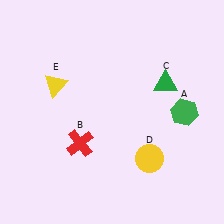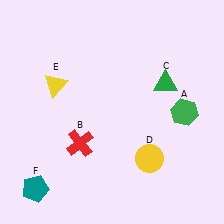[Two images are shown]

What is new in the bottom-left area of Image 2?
A teal pentagon (F) was added in the bottom-left area of Image 2.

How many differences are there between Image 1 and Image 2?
There is 1 difference between the two images.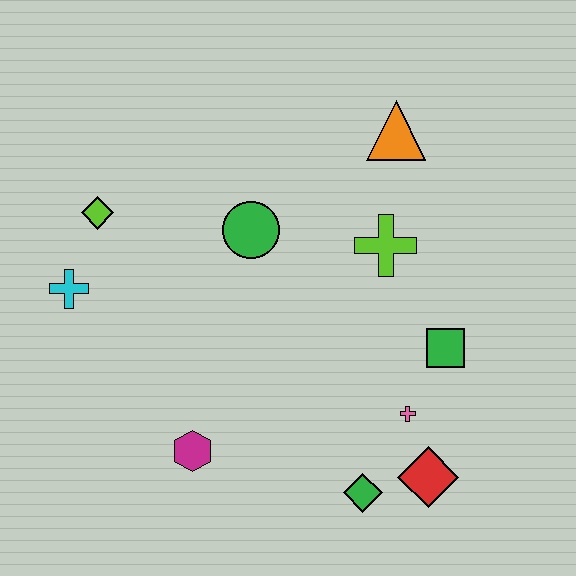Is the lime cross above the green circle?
No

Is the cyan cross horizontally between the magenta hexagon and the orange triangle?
No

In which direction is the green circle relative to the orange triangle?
The green circle is to the left of the orange triangle.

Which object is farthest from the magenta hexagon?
The orange triangle is farthest from the magenta hexagon.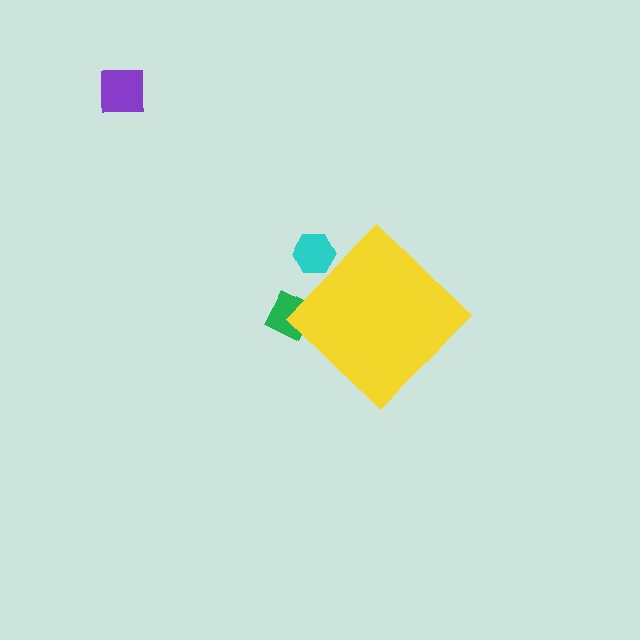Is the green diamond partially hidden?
Yes, the green diamond is partially hidden behind the yellow diamond.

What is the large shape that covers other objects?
A yellow diamond.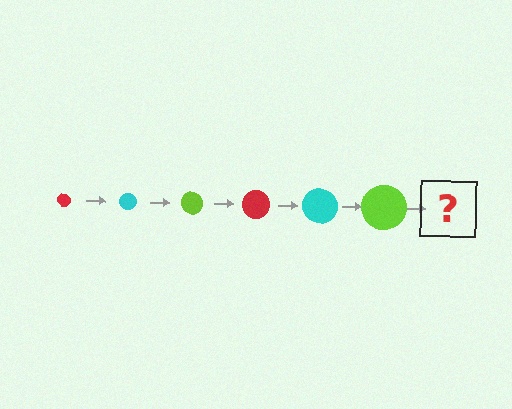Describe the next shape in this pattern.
It should be a red circle, larger than the previous one.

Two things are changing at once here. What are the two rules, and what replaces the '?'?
The two rules are that the circle grows larger each step and the color cycles through red, cyan, and lime. The '?' should be a red circle, larger than the previous one.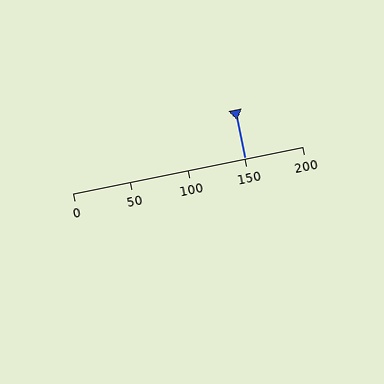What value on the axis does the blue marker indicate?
The marker indicates approximately 150.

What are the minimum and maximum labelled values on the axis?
The axis runs from 0 to 200.